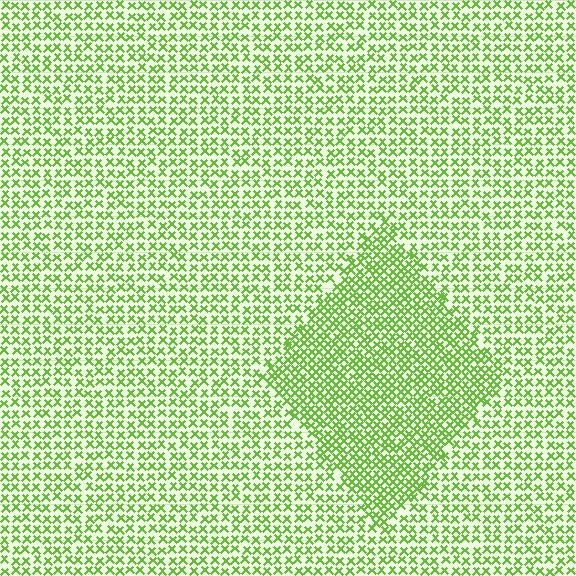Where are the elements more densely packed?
The elements are more densely packed inside the diamond boundary.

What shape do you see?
I see a diamond.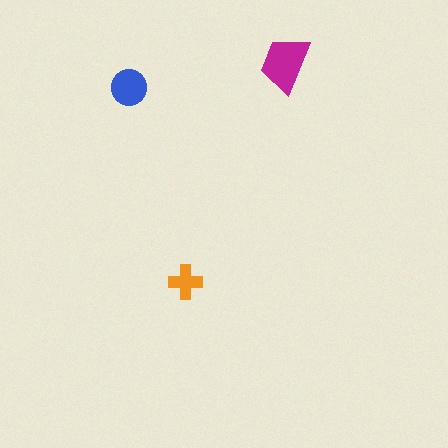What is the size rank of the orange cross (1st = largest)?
3rd.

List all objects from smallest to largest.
The orange cross, the blue circle, the magenta trapezoid.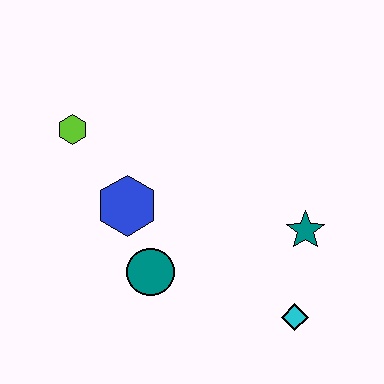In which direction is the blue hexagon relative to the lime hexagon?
The blue hexagon is below the lime hexagon.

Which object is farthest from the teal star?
The lime hexagon is farthest from the teal star.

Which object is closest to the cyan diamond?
The teal star is closest to the cyan diamond.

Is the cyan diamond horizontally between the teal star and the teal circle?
Yes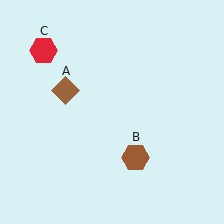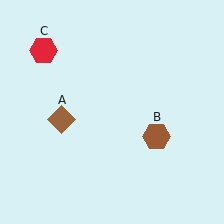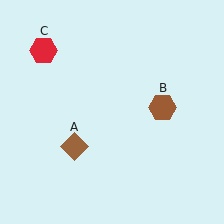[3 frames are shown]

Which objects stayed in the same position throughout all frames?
Red hexagon (object C) remained stationary.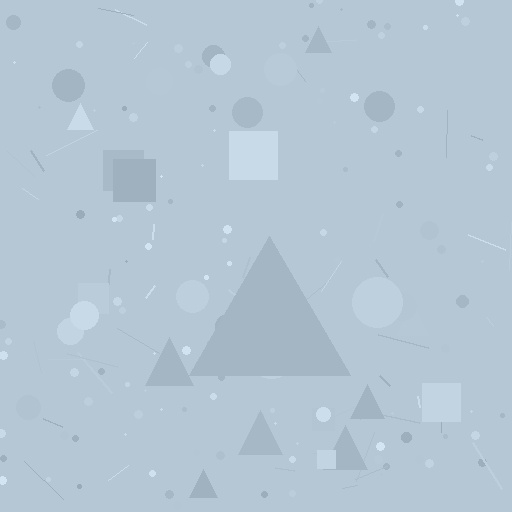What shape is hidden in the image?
A triangle is hidden in the image.